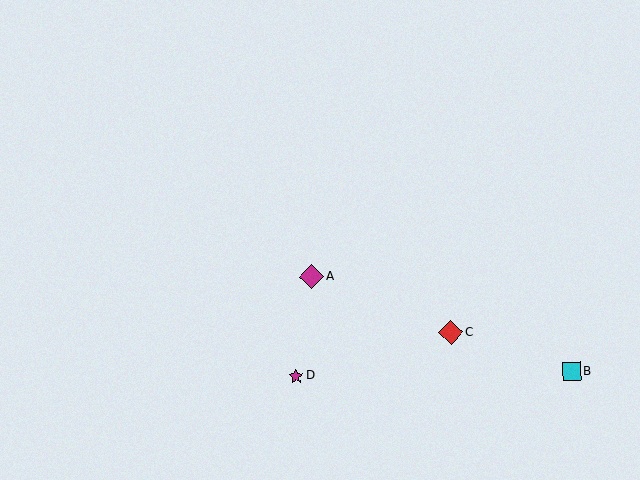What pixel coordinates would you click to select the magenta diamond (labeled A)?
Click at (311, 277) to select the magenta diamond A.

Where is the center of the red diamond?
The center of the red diamond is at (450, 332).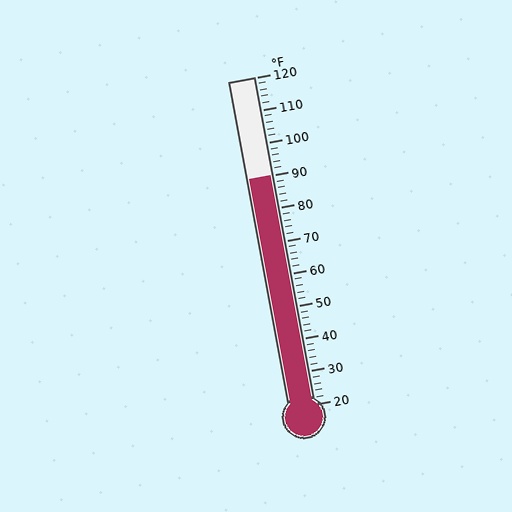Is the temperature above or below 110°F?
The temperature is below 110°F.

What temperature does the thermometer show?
The thermometer shows approximately 90°F.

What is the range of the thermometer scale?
The thermometer scale ranges from 20°F to 120°F.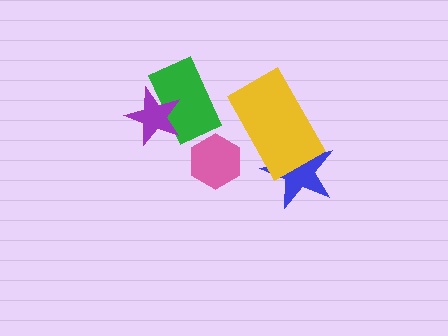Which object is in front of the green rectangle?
The purple star is in front of the green rectangle.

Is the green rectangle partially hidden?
Yes, it is partially covered by another shape.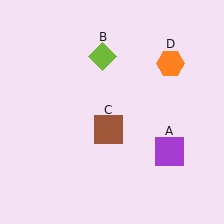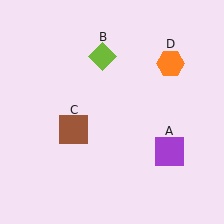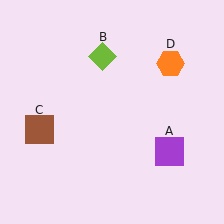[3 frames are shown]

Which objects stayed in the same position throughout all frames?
Purple square (object A) and lime diamond (object B) and orange hexagon (object D) remained stationary.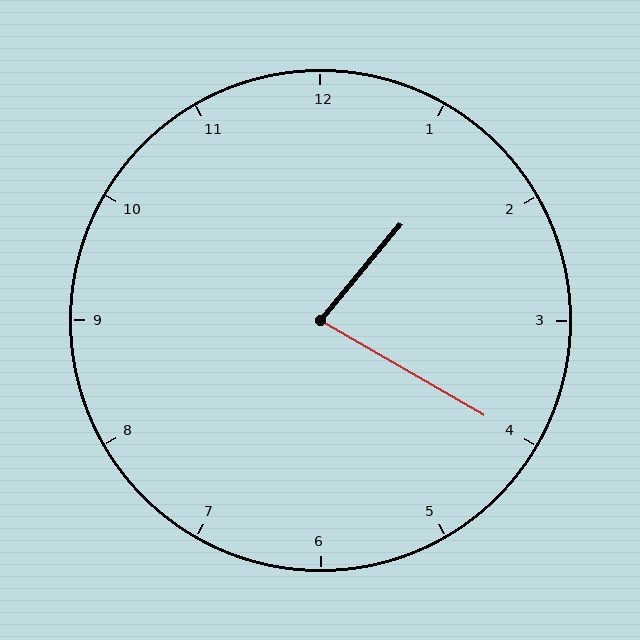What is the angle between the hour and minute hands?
Approximately 80 degrees.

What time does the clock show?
1:20.